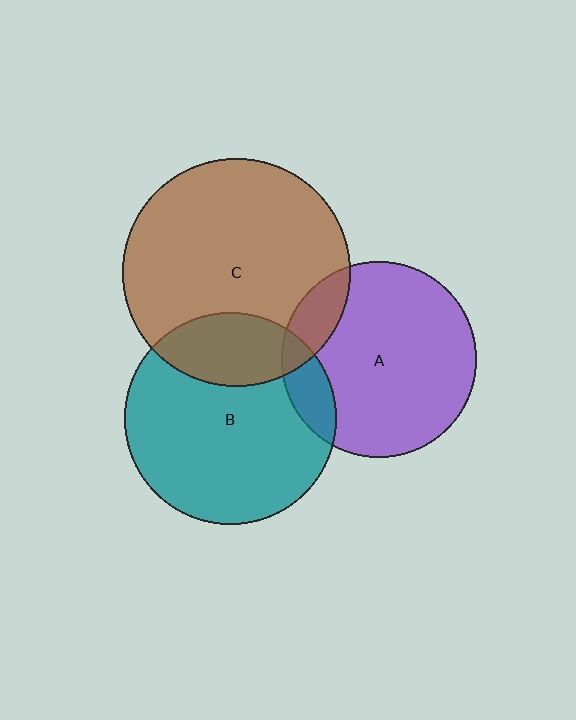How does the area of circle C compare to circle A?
Approximately 1.4 times.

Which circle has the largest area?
Circle C (brown).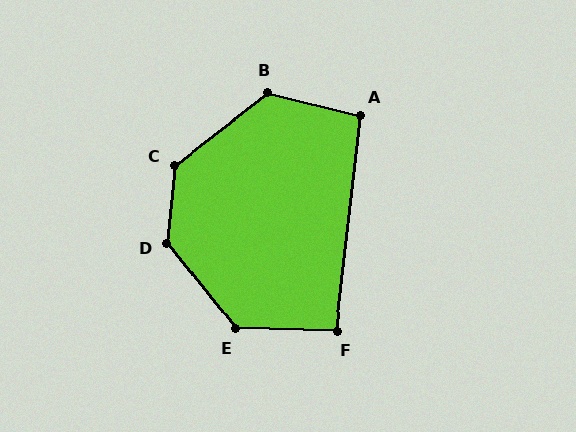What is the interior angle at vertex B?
Approximately 129 degrees (obtuse).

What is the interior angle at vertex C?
Approximately 133 degrees (obtuse).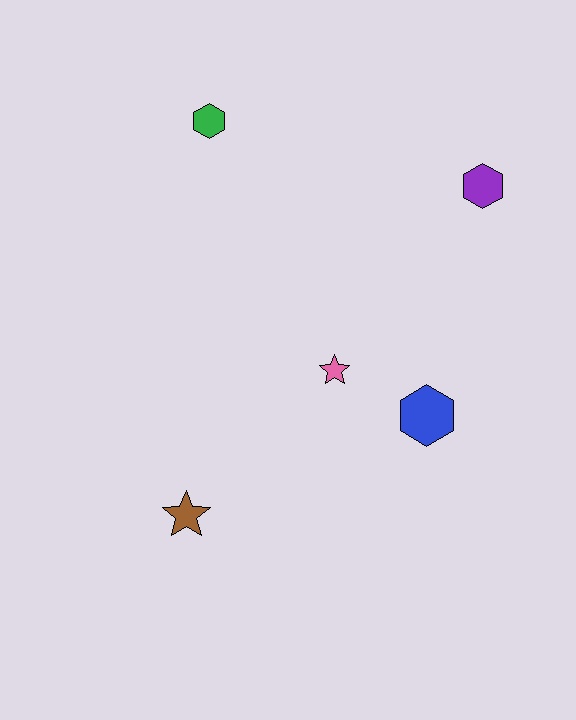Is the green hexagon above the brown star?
Yes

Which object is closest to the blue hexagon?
The pink star is closest to the blue hexagon.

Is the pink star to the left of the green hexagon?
No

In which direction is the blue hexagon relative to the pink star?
The blue hexagon is to the right of the pink star.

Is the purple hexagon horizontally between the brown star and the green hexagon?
No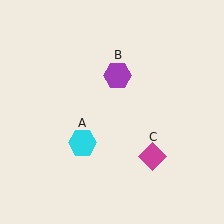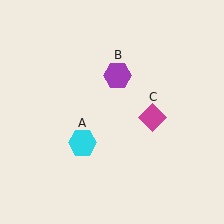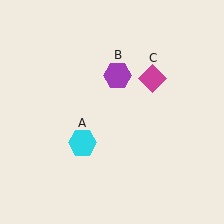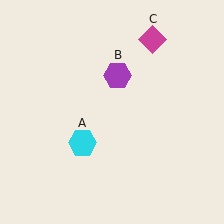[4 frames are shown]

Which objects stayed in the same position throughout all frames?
Cyan hexagon (object A) and purple hexagon (object B) remained stationary.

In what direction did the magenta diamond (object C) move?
The magenta diamond (object C) moved up.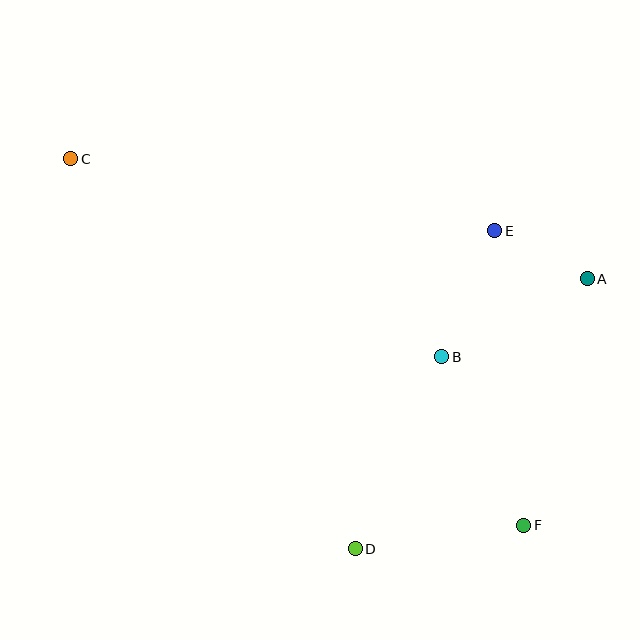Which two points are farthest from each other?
Points C and F are farthest from each other.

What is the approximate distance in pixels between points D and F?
The distance between D and F is approximately 170 pixels.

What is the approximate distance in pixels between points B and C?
The distance between B and C is approximately 421 pixels.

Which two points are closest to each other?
Points A and E are closest to each other.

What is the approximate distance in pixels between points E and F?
The distance between E and F is approximately 296 pixels.